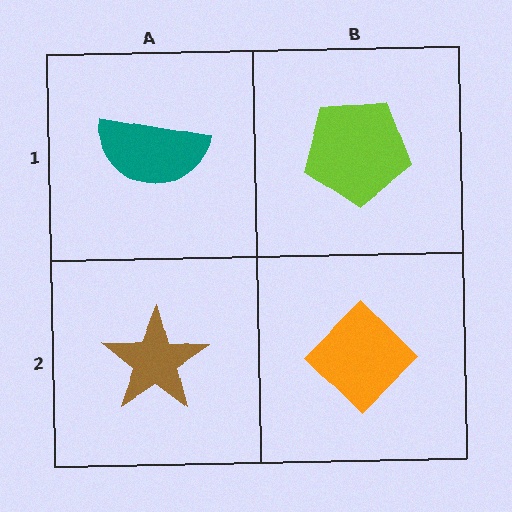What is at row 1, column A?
A teal semicircle.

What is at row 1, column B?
A lime pentagon.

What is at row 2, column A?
A brown star.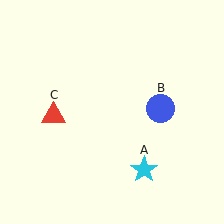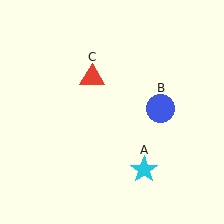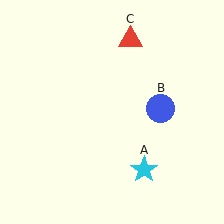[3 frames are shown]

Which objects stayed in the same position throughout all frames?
Cyan star (object A) and blue circle (object B) remained stationary.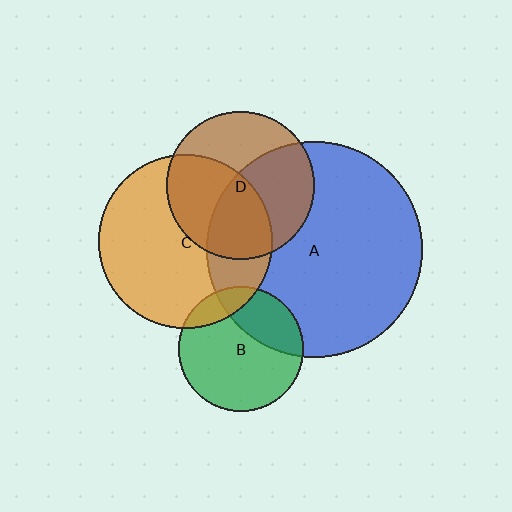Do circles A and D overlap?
Yes.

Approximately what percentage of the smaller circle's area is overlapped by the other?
Approximately 50%.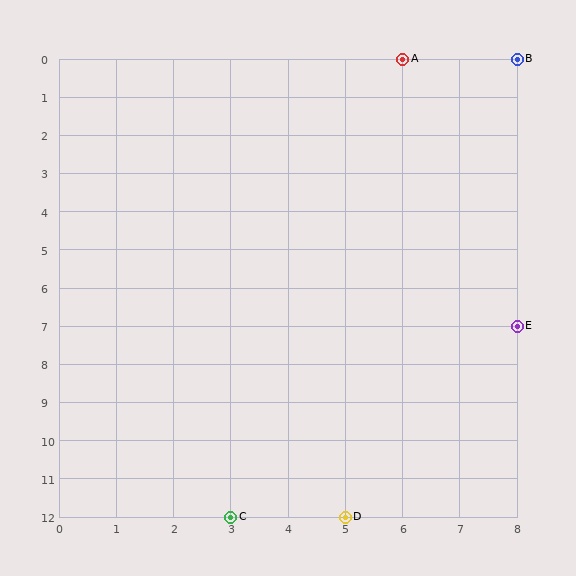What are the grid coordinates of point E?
Point E is at grid coordinates (8, 7).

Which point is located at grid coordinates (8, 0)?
Point B is at (8, 0).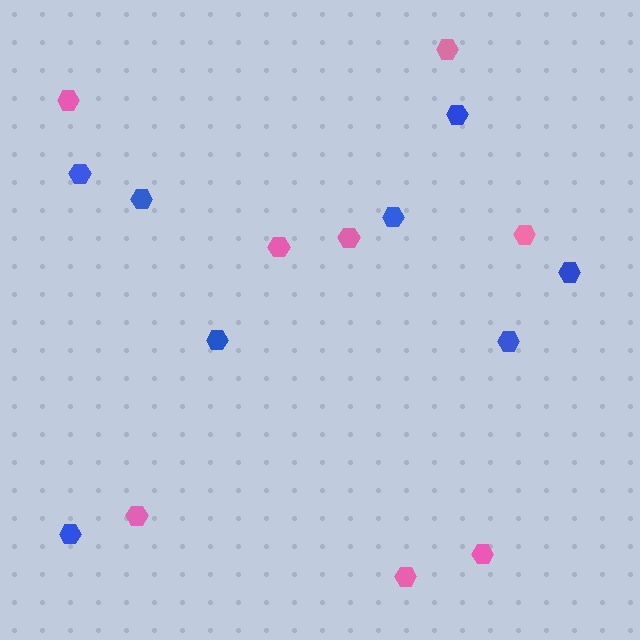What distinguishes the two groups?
There are 2 groups: one group of blue hexagons (8) and one group of pink hexagons (8).